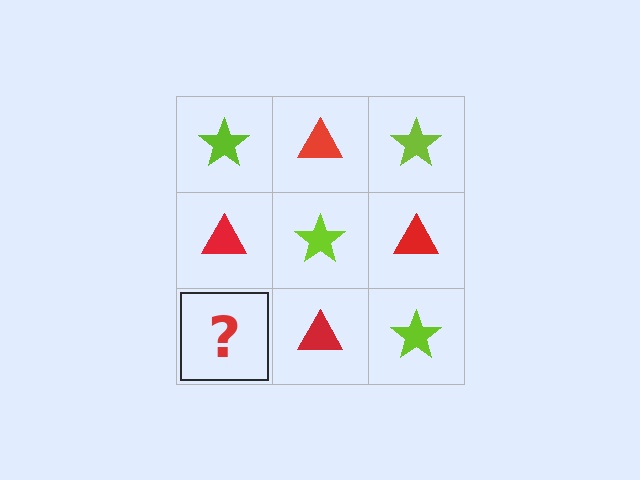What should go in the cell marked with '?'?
The missing cell should contain a lime star.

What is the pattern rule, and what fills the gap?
The rule is that it alternates lime star and red triangle in a checkerboard pattern. The gap should be filled with a lime star.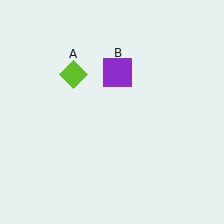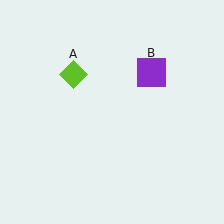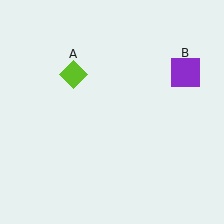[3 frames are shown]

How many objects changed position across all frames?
1 object changed position: purple square (object B).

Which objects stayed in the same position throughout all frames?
Lime diamond (object A) remained stationary.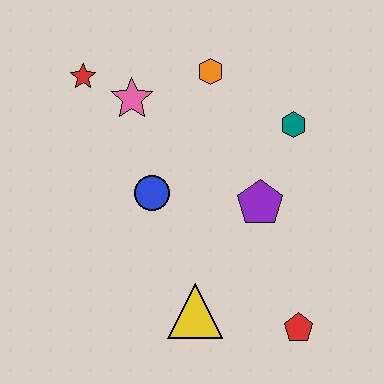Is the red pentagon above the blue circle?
No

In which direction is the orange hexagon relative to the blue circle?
The orange hexagon is above the blue circle.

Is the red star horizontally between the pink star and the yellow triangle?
No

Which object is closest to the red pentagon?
The yellow triangle is closest to the red pentagon.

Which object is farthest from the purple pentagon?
The red star is farthest from the purple pentagon.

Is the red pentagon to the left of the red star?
No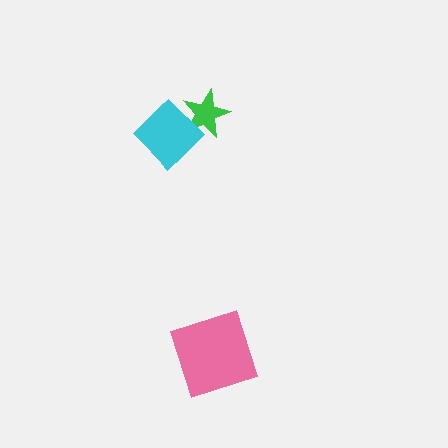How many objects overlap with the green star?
1 object overlaps with the green star.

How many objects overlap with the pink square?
0 objects overlap with the pink square.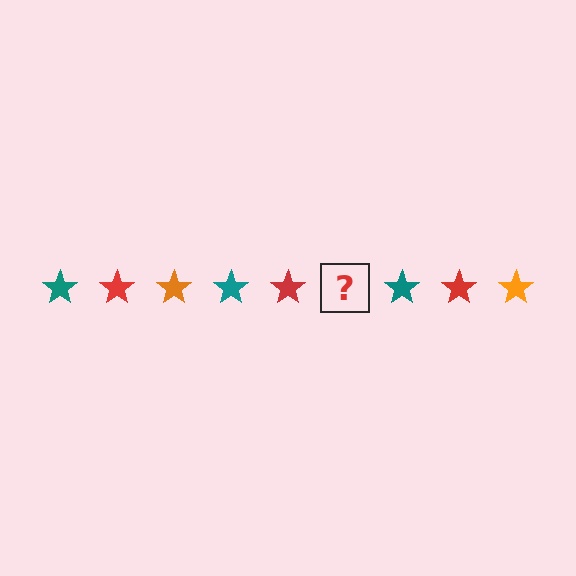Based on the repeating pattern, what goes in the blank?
The blank should be an orange star.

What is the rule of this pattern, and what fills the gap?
The rule is that the pattern cycles through teal, red, orange stars. The gap should be filled with an orange star.